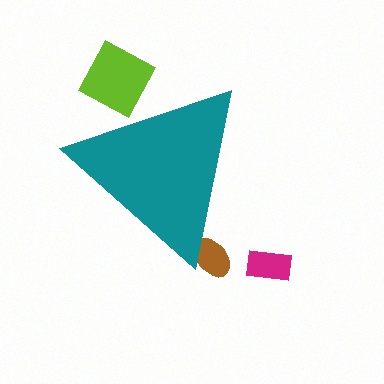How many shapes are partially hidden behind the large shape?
2 shapes are partially hidden.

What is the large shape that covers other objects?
A teal triangle.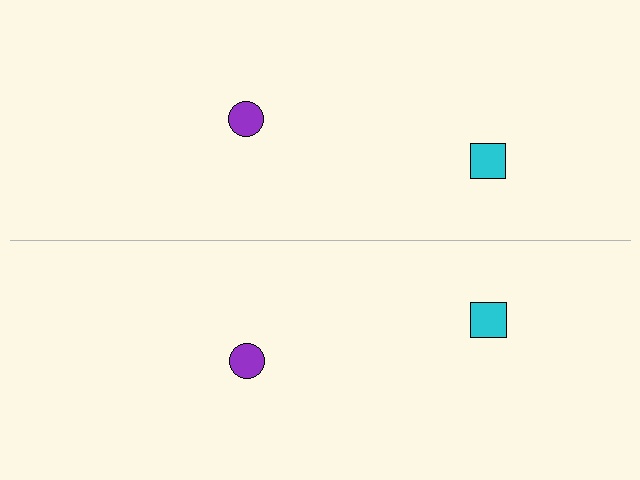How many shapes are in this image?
There are 4 shapes in this image.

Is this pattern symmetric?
Yes, this pattern has bilateral (reflection) symmetry.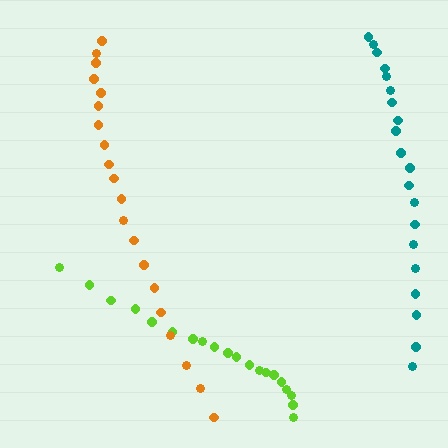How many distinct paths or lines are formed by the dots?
There are 3 distinct paths.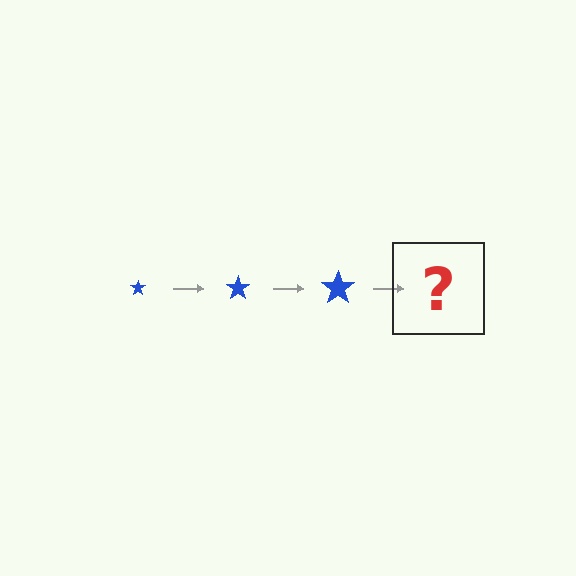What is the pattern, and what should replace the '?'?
The pattern is that the star gets progressively larger each step. The '?' should be a blue star, larger than the previous one.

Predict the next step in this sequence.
The next step is a blue star, larger than the previous one.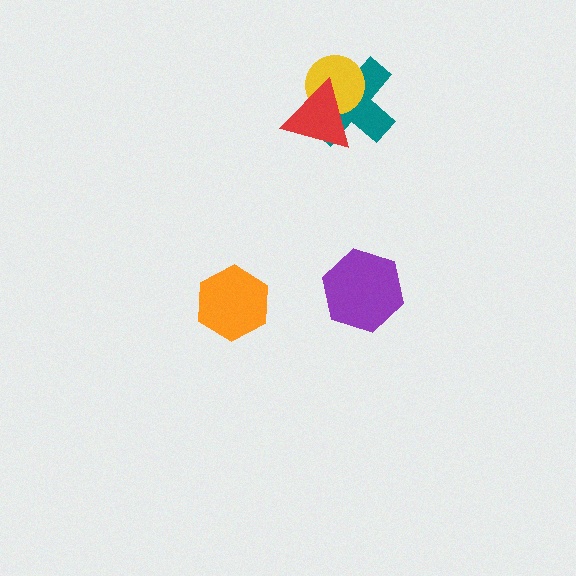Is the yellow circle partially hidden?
Yes, it is partially covered by another shape.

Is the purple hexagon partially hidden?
No, no other shape covers it.